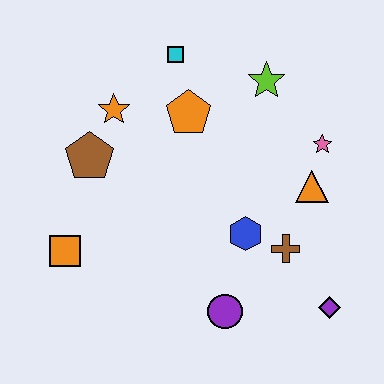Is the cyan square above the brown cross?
Yes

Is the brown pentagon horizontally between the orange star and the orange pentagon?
No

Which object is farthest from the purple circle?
The cyan square is farthest from the purple circle.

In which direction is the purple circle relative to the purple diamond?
The purple circle is to the left of the purple diamond.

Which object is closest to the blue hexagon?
The brown cross is closest to the blue hexagon.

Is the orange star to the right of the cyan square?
No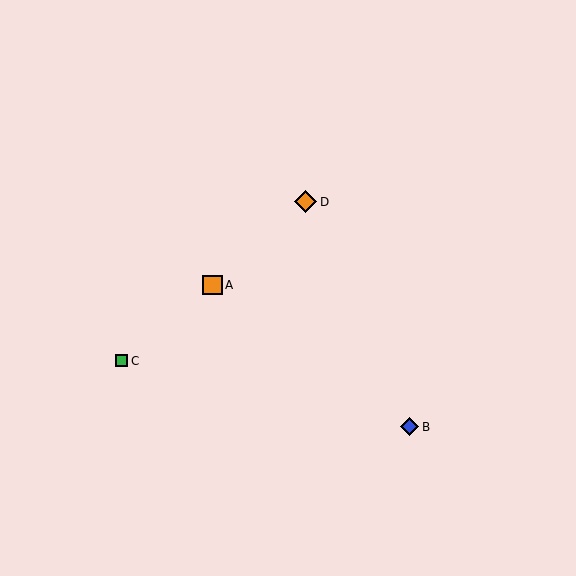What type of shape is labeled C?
Shape C is a green square.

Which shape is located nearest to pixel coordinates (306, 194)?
The orange diamond (labeled D) at (306, 202) is nearest to that location.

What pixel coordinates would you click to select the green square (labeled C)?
Click at (122, 361) to select the green square C.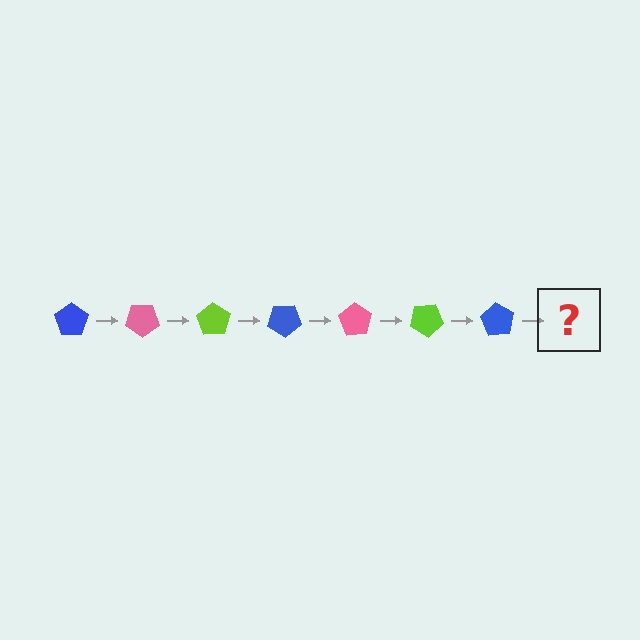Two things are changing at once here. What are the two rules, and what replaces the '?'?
The two rules are that it rotates 35 degrees each step and the color cycles through blue, pink, and lime. The '?' should be a pink pentagon, rotated 245 degrees from the start.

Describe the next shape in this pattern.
It should be a pink pentagon, rotated 245 degrees from the start.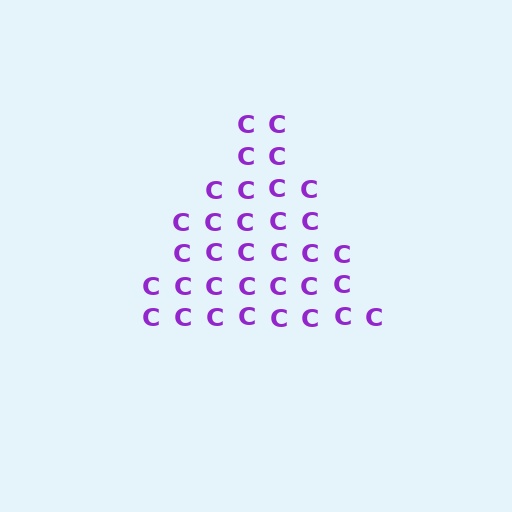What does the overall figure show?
The overall figure shows a triangle.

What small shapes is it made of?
It is made of small letter C's.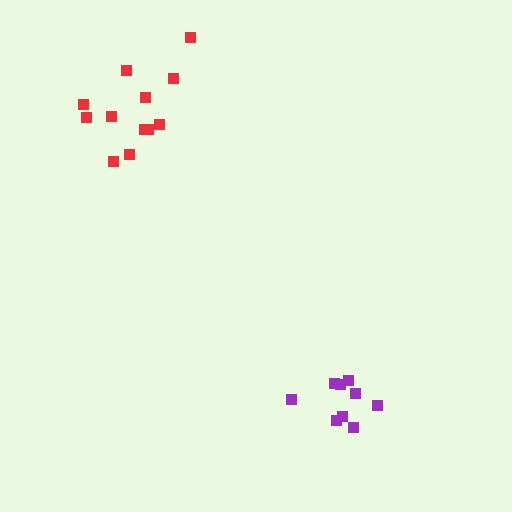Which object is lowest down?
The purple cluster is bottommost.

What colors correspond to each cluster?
The clusters are colored: purple, red.